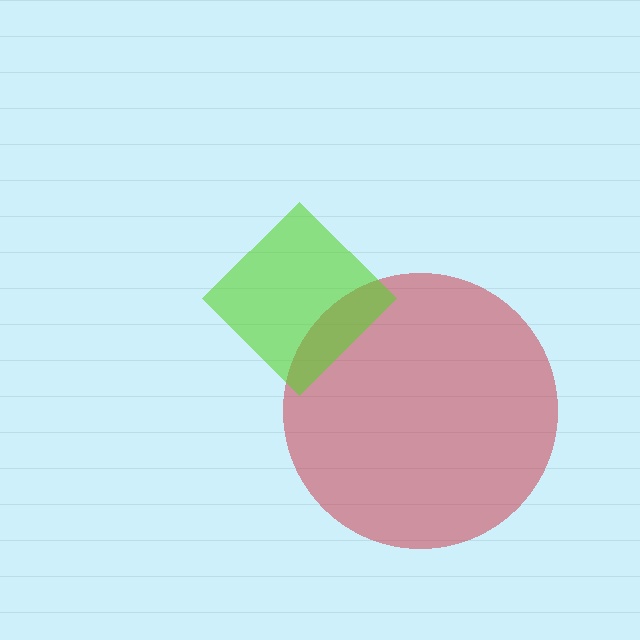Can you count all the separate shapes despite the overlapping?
Yes, there are 2 separate shapes.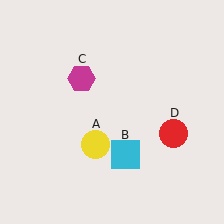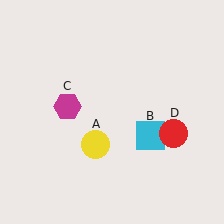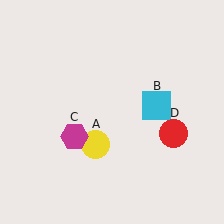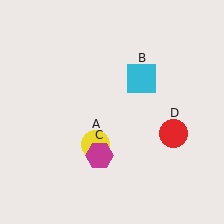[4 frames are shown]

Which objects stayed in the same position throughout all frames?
Yellow circle (object A) and red circle (object D) remained stationary.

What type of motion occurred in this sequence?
The cyan square (object B), magenta hexagon (object C) rotated counterclockwise around the center of the scene.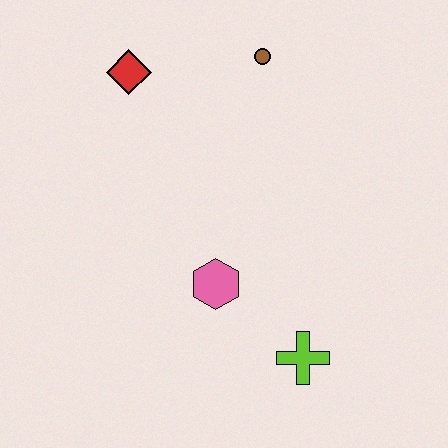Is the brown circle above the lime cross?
Yes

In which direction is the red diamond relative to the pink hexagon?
The red diamond is above the pink hexagon.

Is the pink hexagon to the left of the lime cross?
Yes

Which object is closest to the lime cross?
The pink hexagon is closest to the lime cross.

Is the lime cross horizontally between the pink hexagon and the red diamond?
No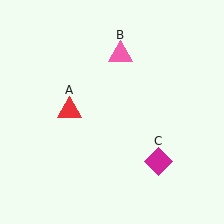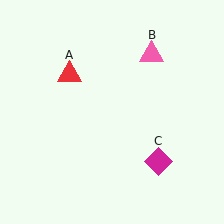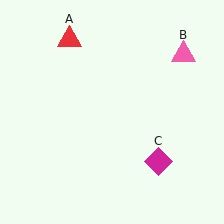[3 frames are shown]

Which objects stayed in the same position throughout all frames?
Magenta diamond (object C) remained stationary.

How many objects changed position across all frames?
2 objects changed position: red triangle (object A), pink triangle (object B).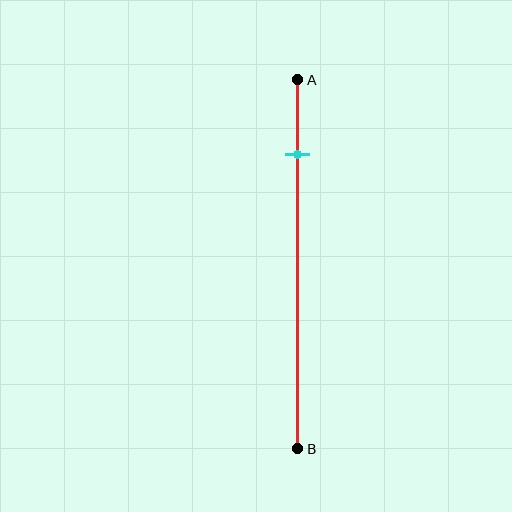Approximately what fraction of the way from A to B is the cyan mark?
The cyan mark is approximately 20% of the way from A to B.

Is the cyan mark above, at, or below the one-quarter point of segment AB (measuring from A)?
The cyan mark is above the one-quarter point of segment AB.